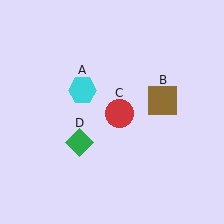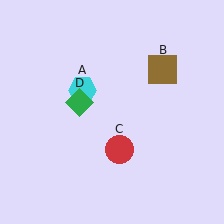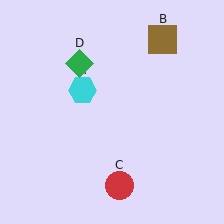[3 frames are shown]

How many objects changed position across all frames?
3 objects changed position: brown square (object B), red circle (object C), green diamond (object D).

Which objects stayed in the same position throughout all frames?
Cyan hexagon (object A) remained stationary.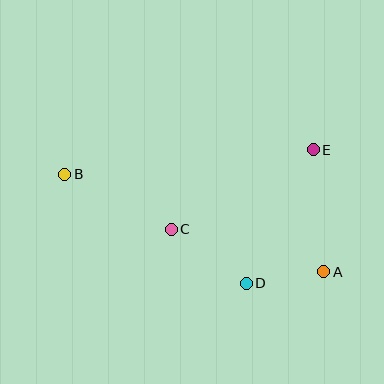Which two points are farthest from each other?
Points A and B are farthest from each other.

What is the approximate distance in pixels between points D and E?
The distance between D and E is approximately 149 pixels.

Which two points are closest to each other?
Points A and D are closest to each other.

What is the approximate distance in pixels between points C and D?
The distance between C and D is approximately 93 pixels.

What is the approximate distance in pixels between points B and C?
The distance between B and C is approximately 120 pixels.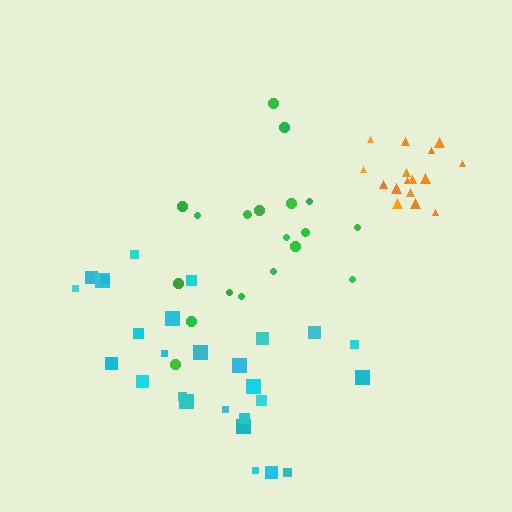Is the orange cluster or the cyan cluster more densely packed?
Orange.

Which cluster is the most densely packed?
Orange.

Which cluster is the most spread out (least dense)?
Green.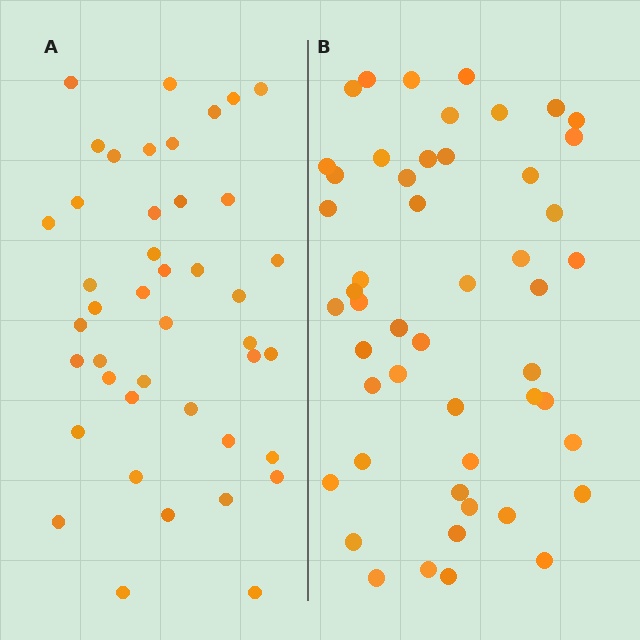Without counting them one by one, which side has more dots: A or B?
Region B (the right region) has more dots.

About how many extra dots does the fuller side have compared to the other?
Region B has roughly 8 or so more dots than region A.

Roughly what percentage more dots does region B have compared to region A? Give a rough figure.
About 15% more.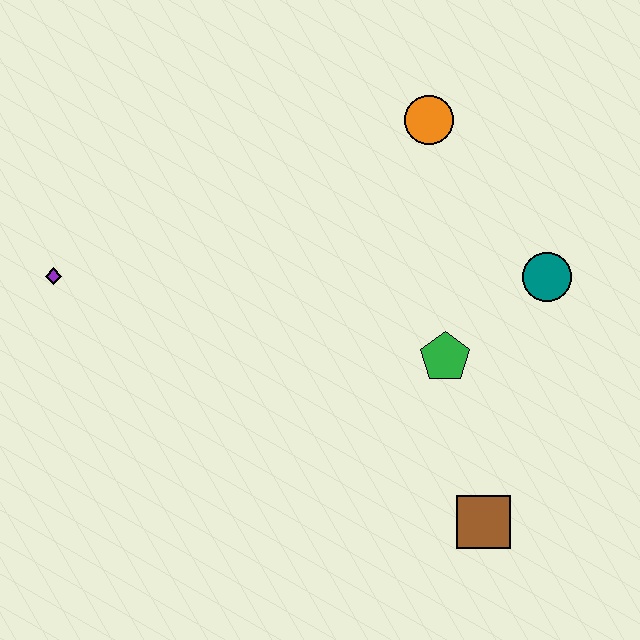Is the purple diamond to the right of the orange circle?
No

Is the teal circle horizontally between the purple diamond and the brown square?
No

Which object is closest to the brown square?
The green pentagon is closest to the brown square.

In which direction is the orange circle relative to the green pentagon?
The orange circle is above the green pentagon.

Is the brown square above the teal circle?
No